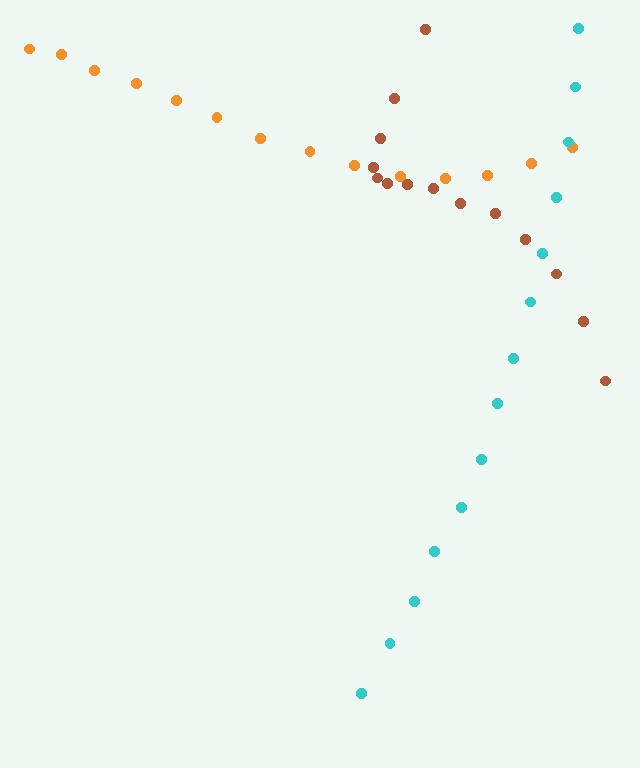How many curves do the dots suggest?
There are 3 distinct paths.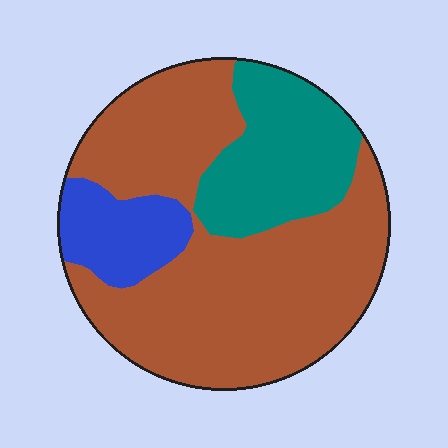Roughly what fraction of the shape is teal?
Teal covers 23% of the shape.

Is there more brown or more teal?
Brown.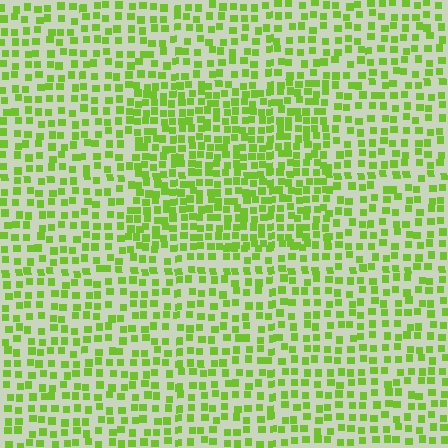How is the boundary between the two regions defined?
The boundary is defined by a change in element density (approximately 1.7x ratio). All elements are the same color, size, and shape.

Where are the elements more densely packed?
The elements are more densely packed inside the rectangle boundary.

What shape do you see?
I see a rectangle.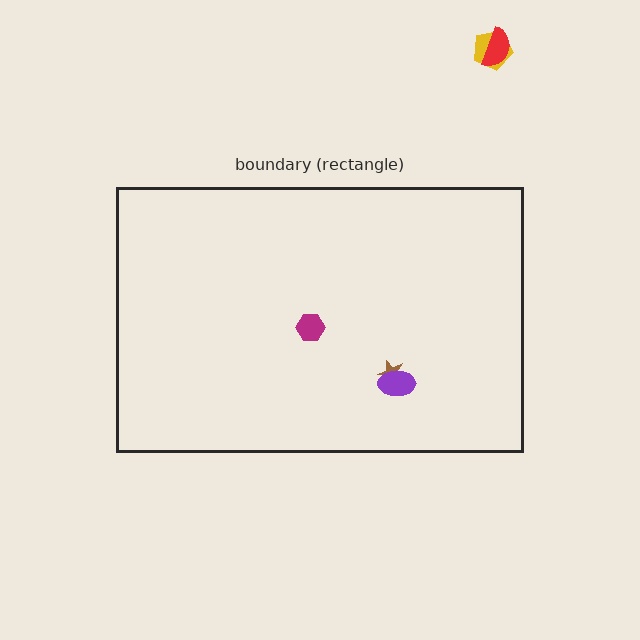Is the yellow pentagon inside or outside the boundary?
Outside.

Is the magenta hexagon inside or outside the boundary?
Inside.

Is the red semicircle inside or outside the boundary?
Outside.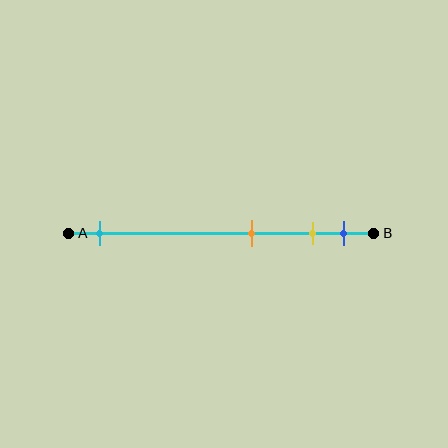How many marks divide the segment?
There are 4 marks dividing the segment.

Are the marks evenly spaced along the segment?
No, the marks are not evenly spaced.